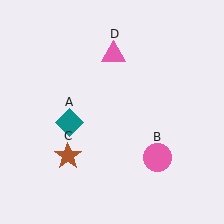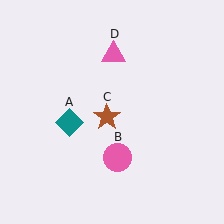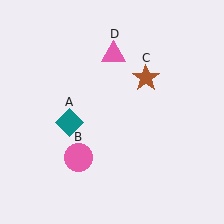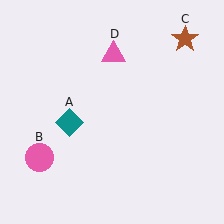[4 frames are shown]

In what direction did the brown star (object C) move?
The brown star (object C) moved up and to the right.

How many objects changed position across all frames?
2 objects changed position: pink circle (object B), brown star (object C).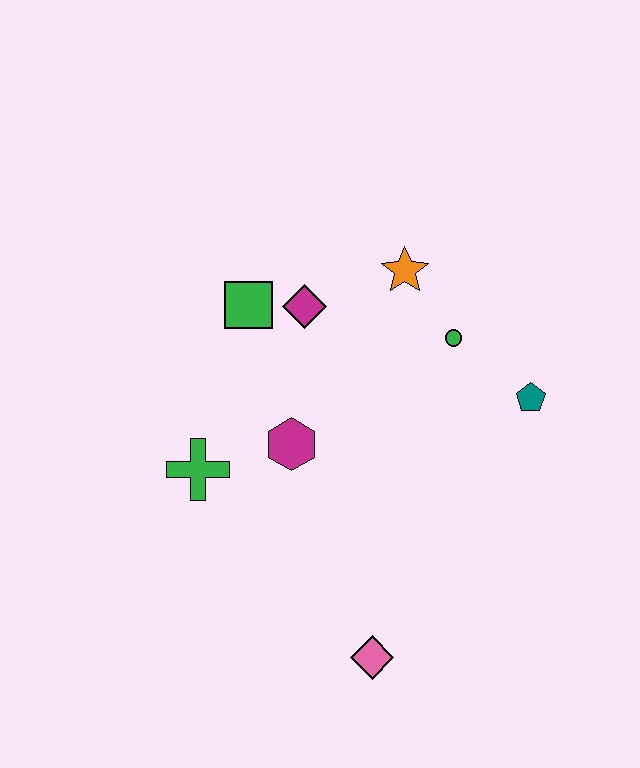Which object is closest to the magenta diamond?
The green square is closest to the magenta diamond.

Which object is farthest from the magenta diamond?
The pink diamond is farthest from the magenta diamond.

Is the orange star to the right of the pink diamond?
Yes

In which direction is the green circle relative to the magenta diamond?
The green circle is to the right of the magenta diamond.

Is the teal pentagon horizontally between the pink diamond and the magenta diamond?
No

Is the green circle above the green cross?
Yes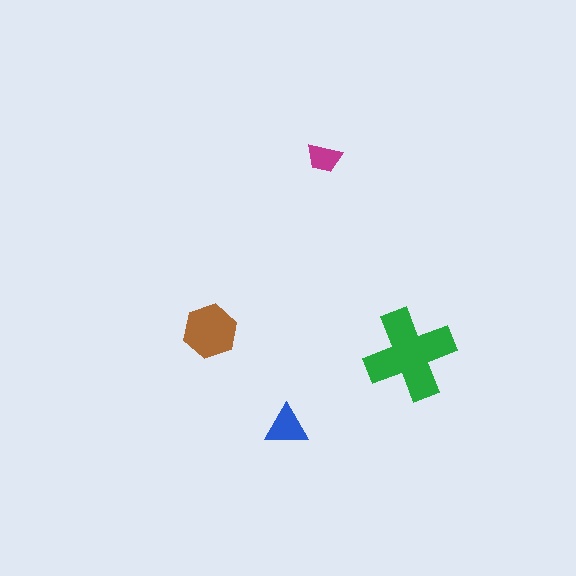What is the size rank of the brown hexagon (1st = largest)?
2nd.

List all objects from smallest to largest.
The magenta trapezoid, the blue triangle, the brown hexagon, the green cross.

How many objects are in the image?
There are 4 objects in the image.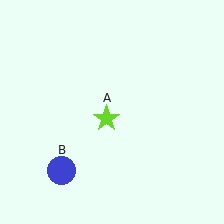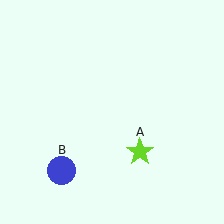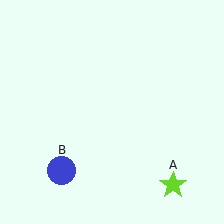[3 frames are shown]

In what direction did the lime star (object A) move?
The lime star (object A) moved down and to the right.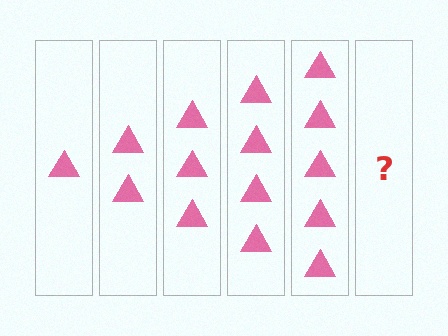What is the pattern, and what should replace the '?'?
The pattern is that each step adds one more triangle. The '?' should be 6 triangles.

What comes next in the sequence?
The next element should be 6 triangles.